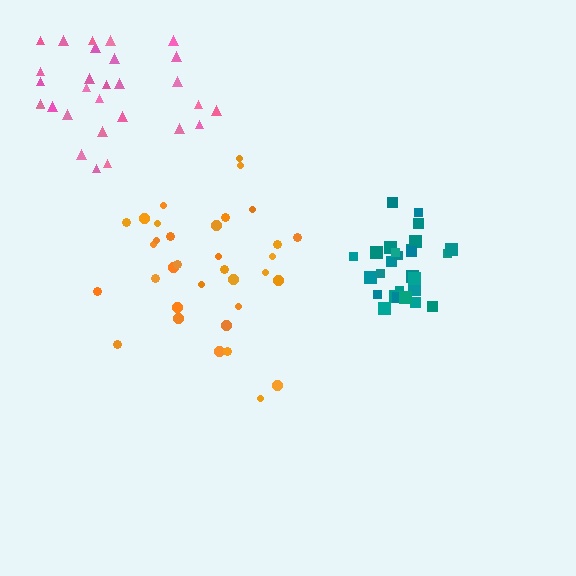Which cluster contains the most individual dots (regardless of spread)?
Orange (34).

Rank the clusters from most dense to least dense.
teal, orange, pink.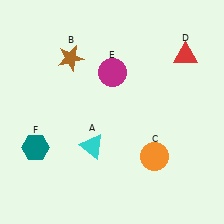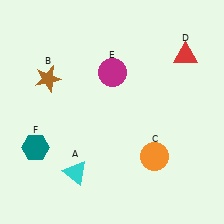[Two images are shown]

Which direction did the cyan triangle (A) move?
The cyan triangle (A) moved down.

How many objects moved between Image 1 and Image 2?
2 objects moved between the two images.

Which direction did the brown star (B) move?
The brown star (B) moved left.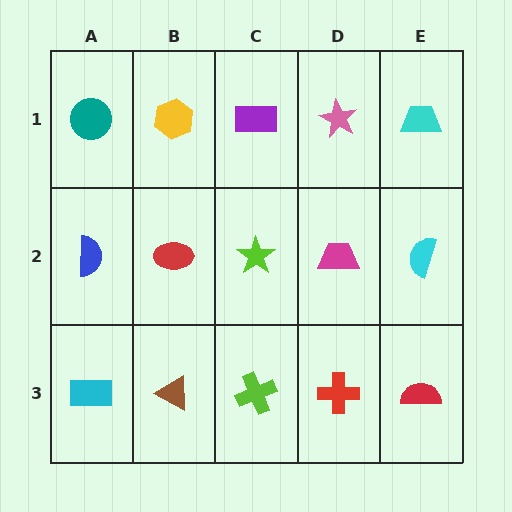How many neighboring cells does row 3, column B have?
3.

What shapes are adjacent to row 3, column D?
A magenta trapezoid (row 2, column D), a lime cross (row 3, column C), a red semicircle (row 3, column E).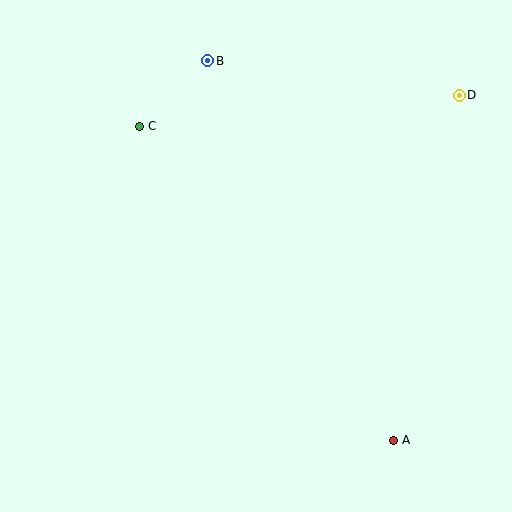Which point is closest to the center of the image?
Point C at (140, 126) is closest to the center.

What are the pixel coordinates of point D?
Point D is at (459, 95).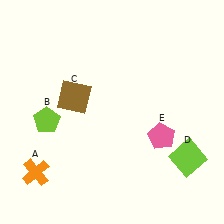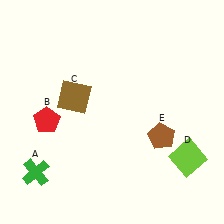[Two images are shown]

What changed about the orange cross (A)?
In Image 1, A is orange. In Image 2, it changed to green.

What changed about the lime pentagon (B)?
In Image 1, B is lime. In Image 2, it changed to red.